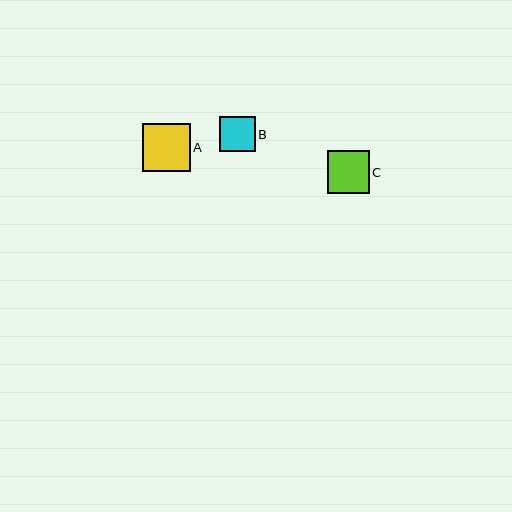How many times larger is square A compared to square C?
Square A is approximately 1.1 times the size of square C.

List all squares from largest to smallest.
From largest to smallest: A, C, B.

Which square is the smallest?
Square B is the smallest with a size of approximately 36 pixels.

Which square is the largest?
Square A is the largest with a size of approximately 48 pixels.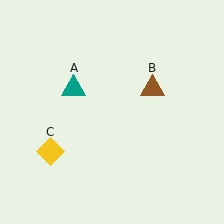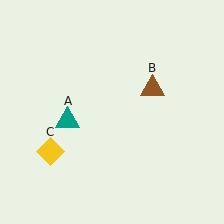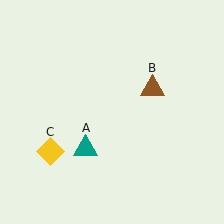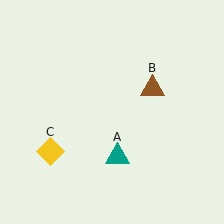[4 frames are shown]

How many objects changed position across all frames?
1 object changed position: teal triangle (object A).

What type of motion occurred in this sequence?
The teal triangle (object A) rotated counterclockwise around the center of the scene.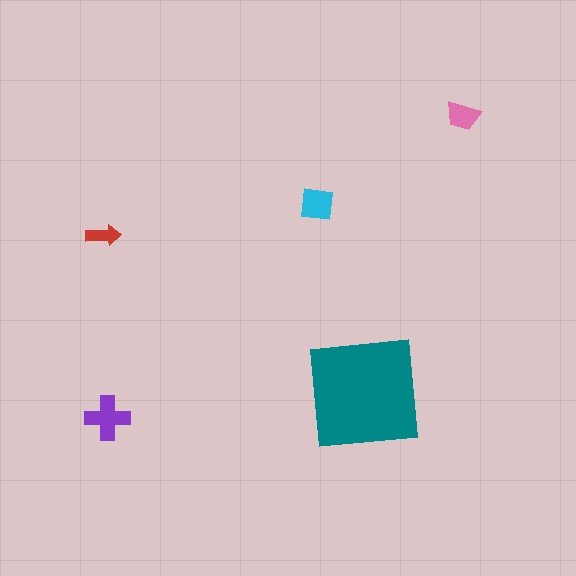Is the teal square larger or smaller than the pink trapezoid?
Larger.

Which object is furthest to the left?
The red arrow is leftmost.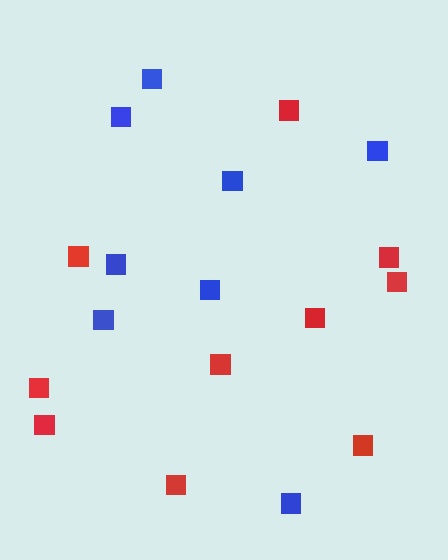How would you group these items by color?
There are 2 groups: one group of red squares (10) and one group of blue squares (8).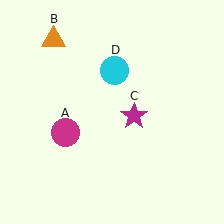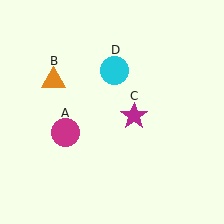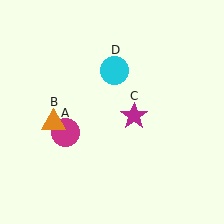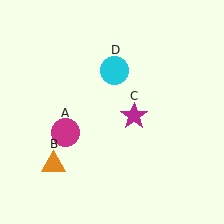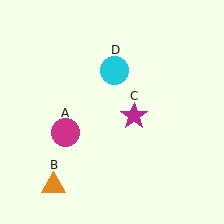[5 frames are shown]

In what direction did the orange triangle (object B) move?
The orange triangle (object B) moved down.